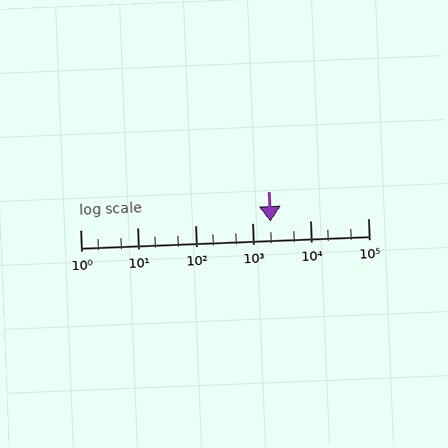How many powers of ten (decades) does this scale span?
The scale spans 5 decades, from 1 to 100000.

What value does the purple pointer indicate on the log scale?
The pointer indicates approximately 2000.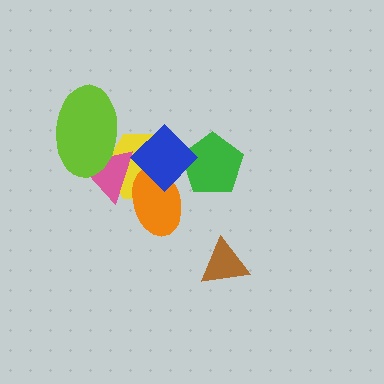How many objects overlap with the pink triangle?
4 objects overlap with the pink triangle.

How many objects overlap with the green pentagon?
1 object overlaps with the green pentagon.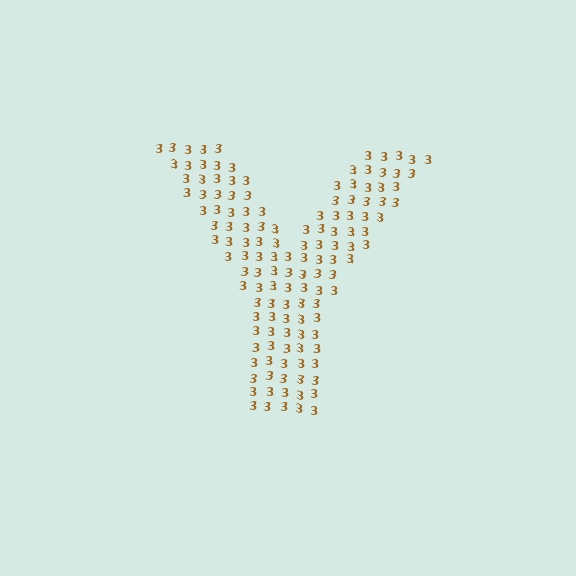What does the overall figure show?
The overall figure shows the letter Y.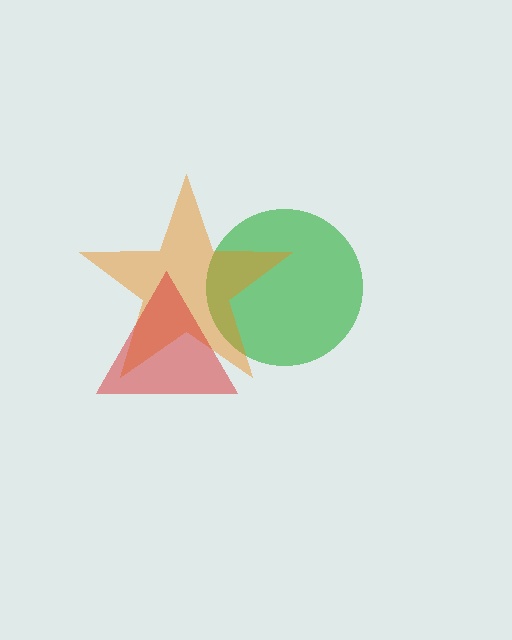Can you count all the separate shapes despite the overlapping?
Yes, there are 3 separate shapes.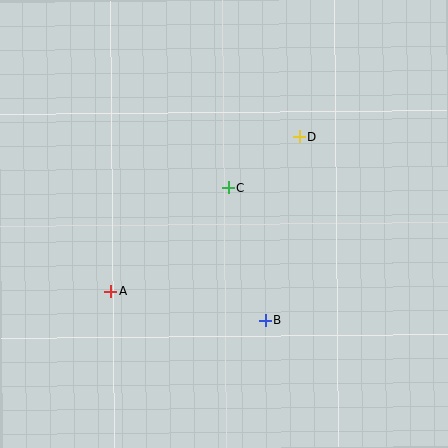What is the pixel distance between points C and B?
The distance between C and B is 137 pixels.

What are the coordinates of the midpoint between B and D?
The midpoint between B and D is at (282, 228).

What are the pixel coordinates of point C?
Point C is at (228, 188).